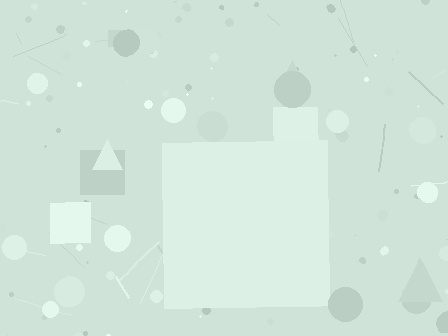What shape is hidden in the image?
A square is hidden in the image.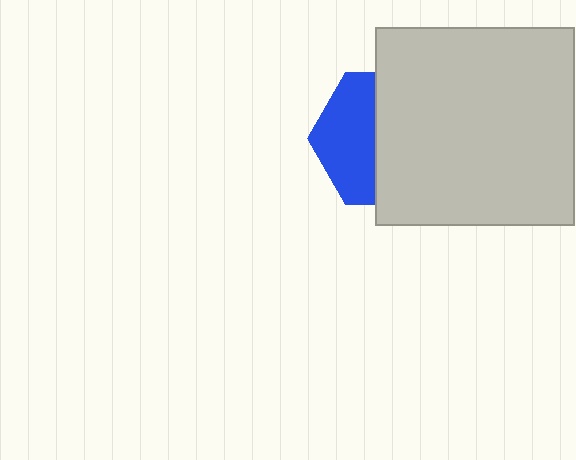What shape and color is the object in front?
The object in front is a light gray square.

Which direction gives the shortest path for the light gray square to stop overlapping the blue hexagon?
Moving right gives the shortest separation.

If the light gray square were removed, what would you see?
You would see the complete blue hexagon.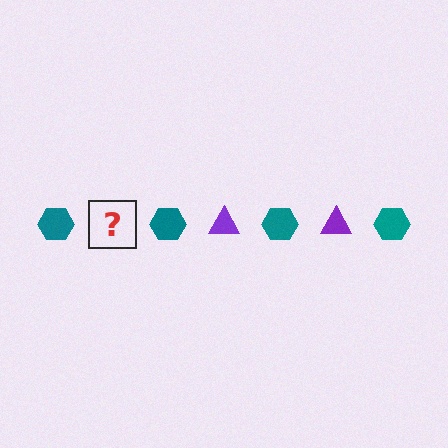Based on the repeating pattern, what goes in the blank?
The blank should be a purple triangle.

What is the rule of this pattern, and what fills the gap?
The rule is that the pattern alternates between teal hexagon and purple triangle. The gap should be filled with a purple triangle.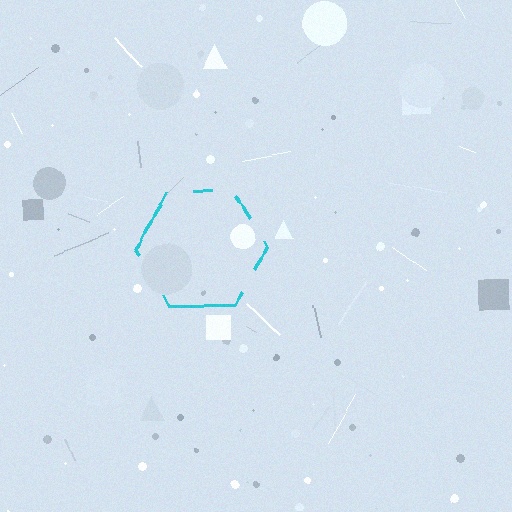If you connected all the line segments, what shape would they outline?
They would outline a hexagon.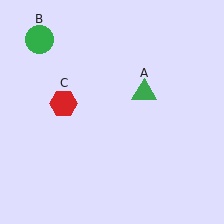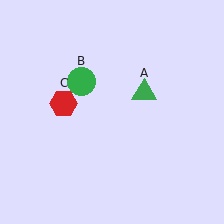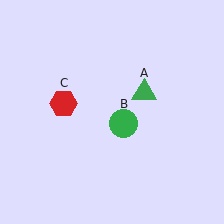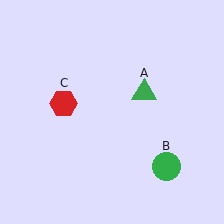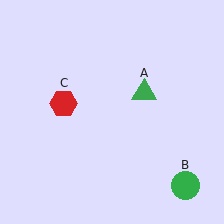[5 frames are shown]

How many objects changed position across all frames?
1 object changed position: green circle (object B).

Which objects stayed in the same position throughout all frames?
Green triangle (object A) and red hexagon (object C) remained stationary.